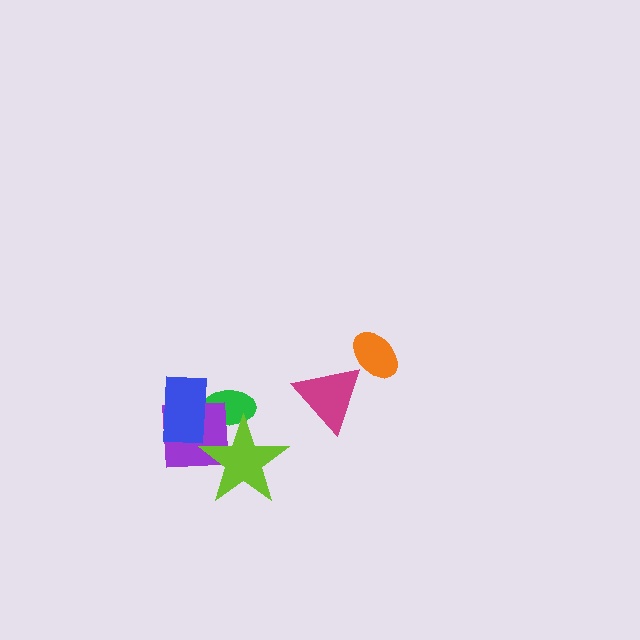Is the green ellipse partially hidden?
Yes, it is partially covered by another shape.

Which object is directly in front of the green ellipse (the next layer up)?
The purple square is directly in front of the green ellipse.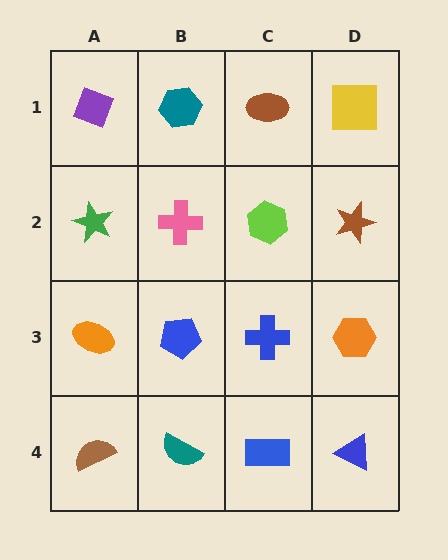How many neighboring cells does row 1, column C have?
3.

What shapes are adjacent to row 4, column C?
A blue cross (row 3, column C), a teal semicircle (row 4, column B), a blue triangle (row 4, column D).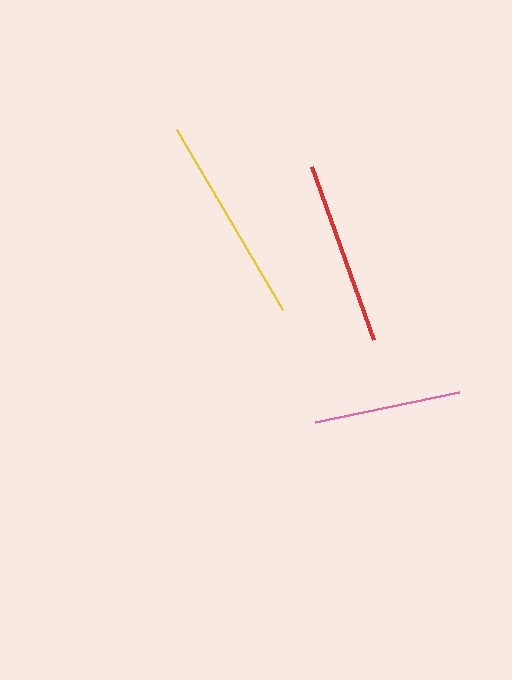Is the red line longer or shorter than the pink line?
The red line is longer than the pink line.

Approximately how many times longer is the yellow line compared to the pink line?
The yellow line is approximately 1.4 times the length of the pink line.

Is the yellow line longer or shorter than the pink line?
The yellow line is longer than the pink line.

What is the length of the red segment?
The red segment is approximately 184 pixels long.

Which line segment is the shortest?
The pink line is the shortest at approximately 147 pixels.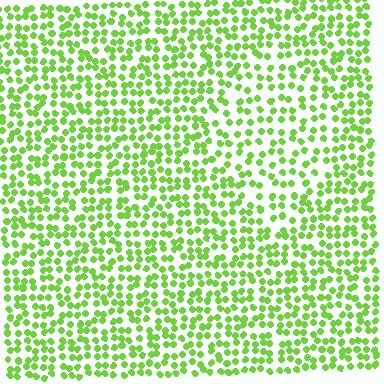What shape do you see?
I see a diamond.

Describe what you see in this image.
The image contains small lime elements arranged at two different densities. A diamond-shaped region is visible where the elements are less densely packed than the surrounding area.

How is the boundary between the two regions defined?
The boundary is defined by a change in element density (approximately 1.5x ratio). All elements are the same color, size, and shape.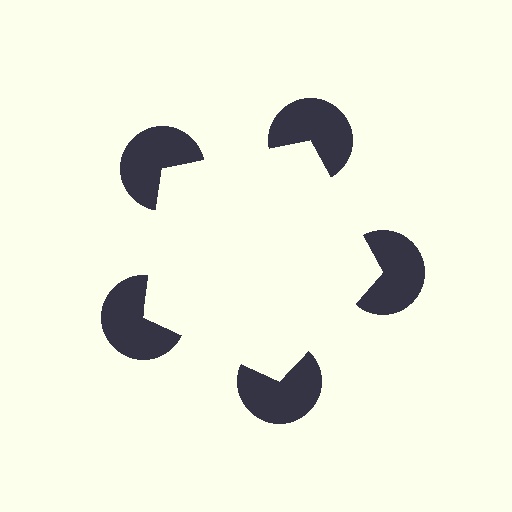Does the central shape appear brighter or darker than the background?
It typically appears slightly brighter than the background, even though no actual brightness change is drawn.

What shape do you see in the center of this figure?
An illusory pentagon — its edges are inferred from the aligned wedge cuts in the pac-man discs, not physically drawn.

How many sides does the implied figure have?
5 sides.